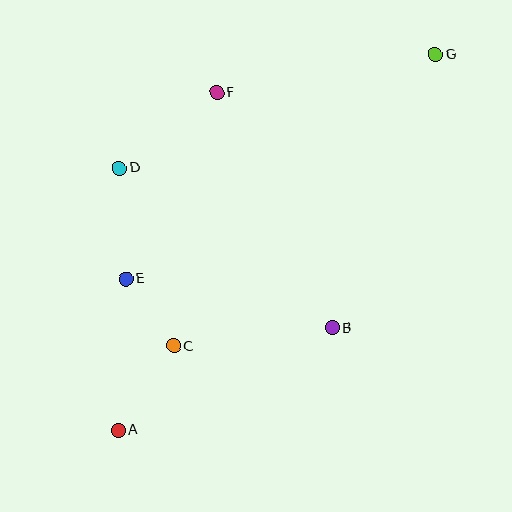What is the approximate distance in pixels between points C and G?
The distance between C and G is approximately 392 pixels.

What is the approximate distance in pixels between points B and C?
The distance between B and C is approximately 160 pixels.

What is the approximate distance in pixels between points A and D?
The distance between A and D is approximately 262 pixels.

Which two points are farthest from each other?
Points A and G are farthest from each other.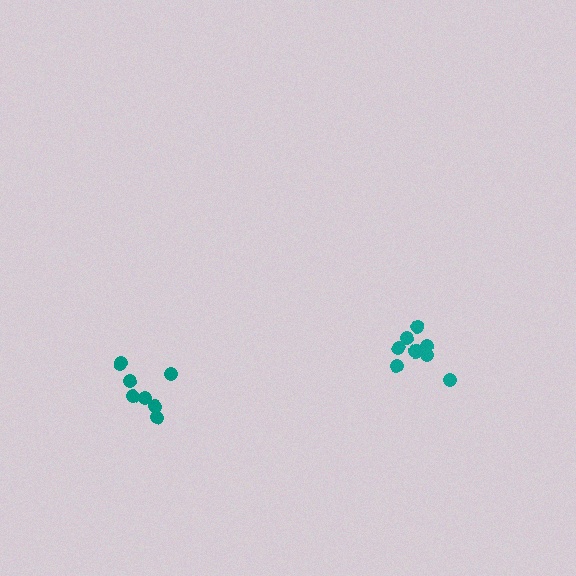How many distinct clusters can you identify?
There are 2 distinct clusters.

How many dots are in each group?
Group 1: 7 dots, Group 2: 8 dots (15 total).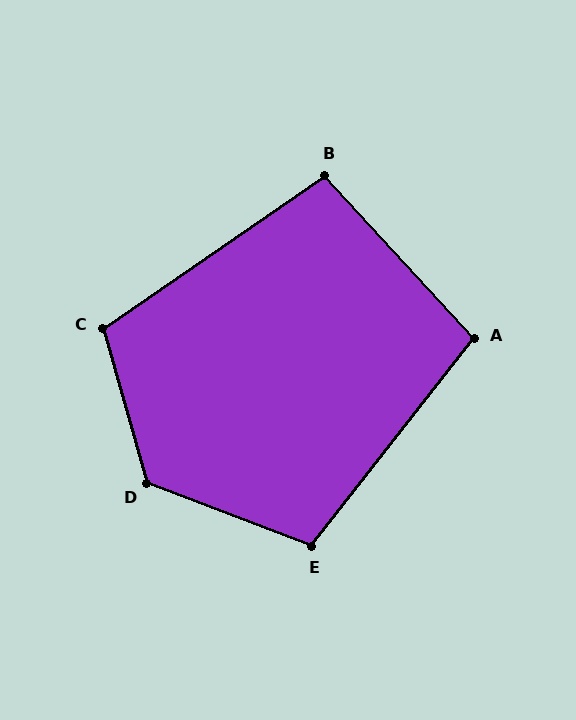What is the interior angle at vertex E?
Approximately 107 degrees (obtuse).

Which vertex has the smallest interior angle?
B, at approximately 98 degrees.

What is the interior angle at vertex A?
Approximately 99 degrees (obtuse).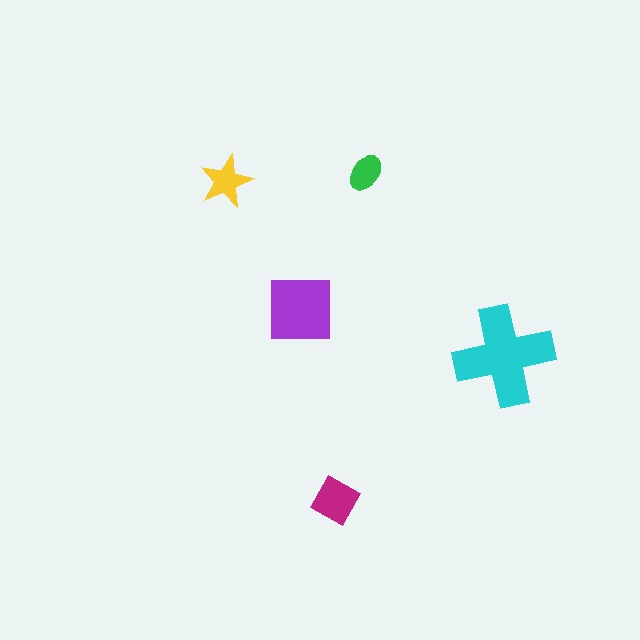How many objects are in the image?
There are 5 objects in the image.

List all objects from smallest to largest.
The green ellipse, the yellow star, the magenta diamond, the purple square, the cyan cross.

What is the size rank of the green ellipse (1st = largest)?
5th.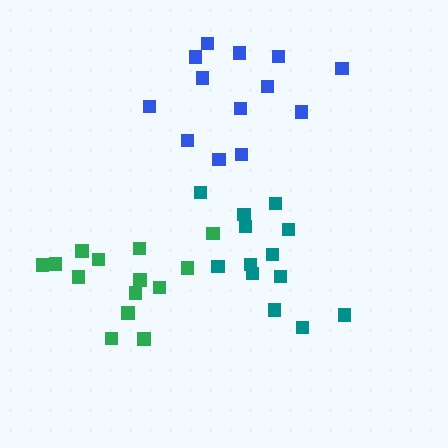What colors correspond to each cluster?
The clusters are colored: green, teal, blue.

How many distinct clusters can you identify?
There are 3 distinct clusters.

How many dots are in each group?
Group 1: 14 dots, Group 2: 13 dots, Group 3: 13 dots (40 total).